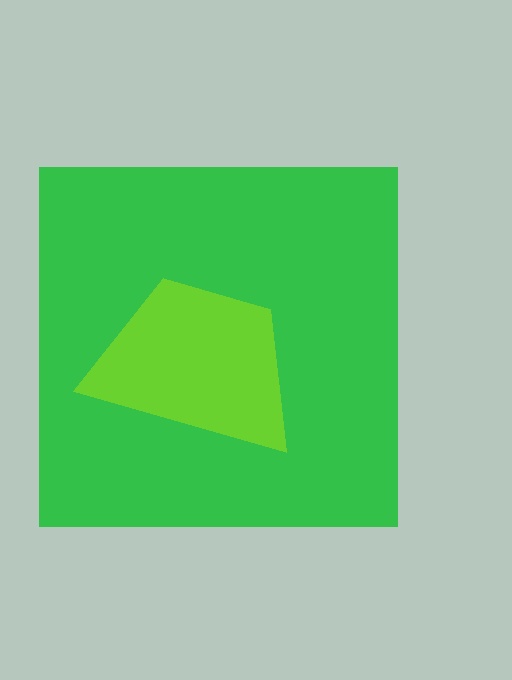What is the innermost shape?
The lime trapezoid.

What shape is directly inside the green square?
The lime trapezoid.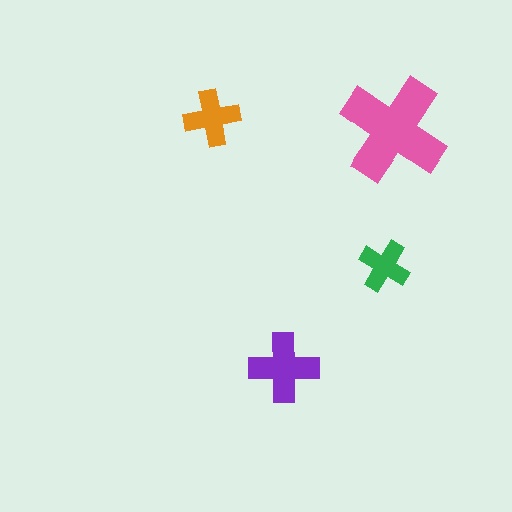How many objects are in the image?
There are 4 objects in the image.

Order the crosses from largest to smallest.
the pink one, the purple one, the orange one, the green one.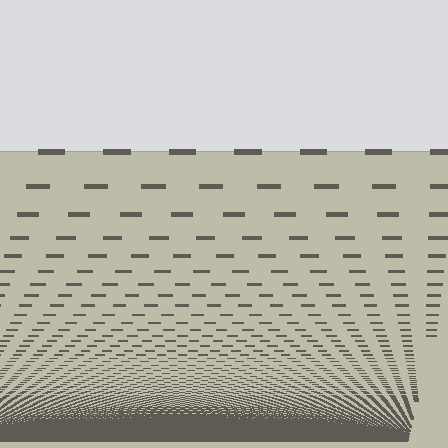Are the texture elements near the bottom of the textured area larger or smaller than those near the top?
Smaller. The gradient is inverted — elements near the bottom are smaller and denser.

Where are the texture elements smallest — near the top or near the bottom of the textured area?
Near the bottom.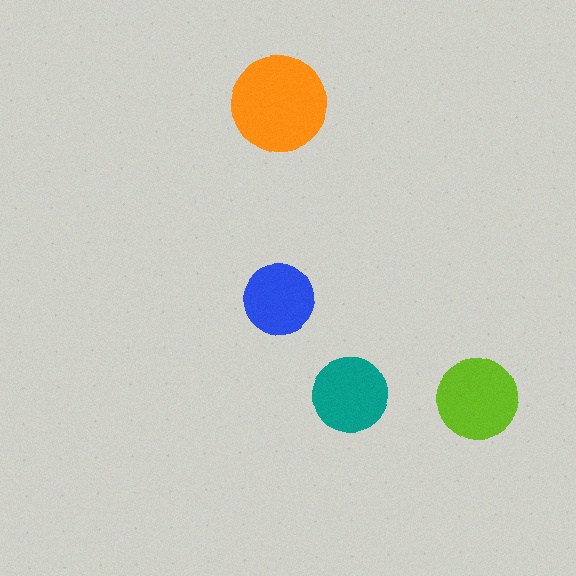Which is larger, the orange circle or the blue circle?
The orange one.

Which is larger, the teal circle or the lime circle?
The lime one.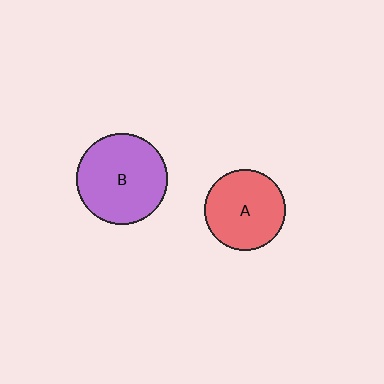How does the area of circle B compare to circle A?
Approximately 1.3 times.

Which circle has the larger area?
Circle B (purple).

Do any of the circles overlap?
No, none of the circles overlap.